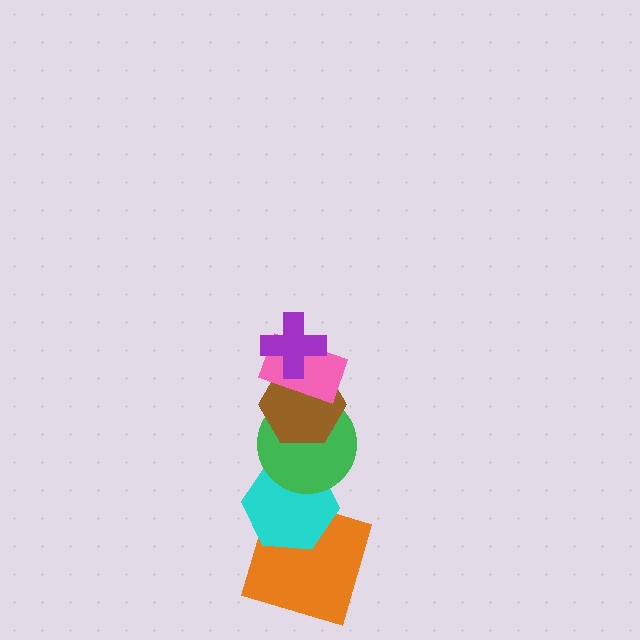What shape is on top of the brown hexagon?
The pink rectangle is on top of the brown hexagon.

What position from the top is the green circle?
The green circle is 4th from the top.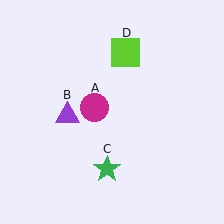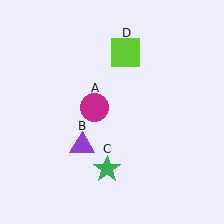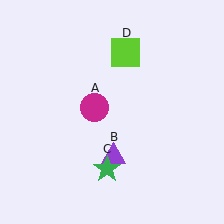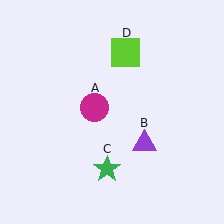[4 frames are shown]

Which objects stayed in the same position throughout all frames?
Magenta circle (object A) and green star (object C) and lime square (object D) remained stationary.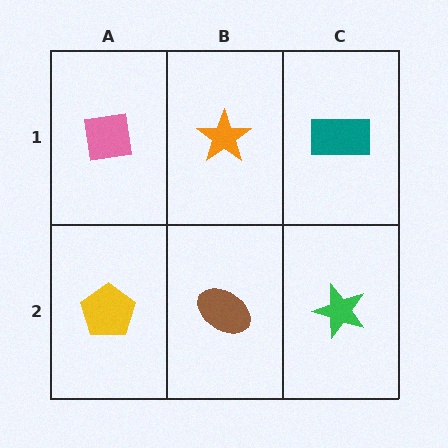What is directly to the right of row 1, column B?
A teal rectangle.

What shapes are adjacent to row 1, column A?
A yellow pentagon (row 2, column A), an orange star (row 1, column B).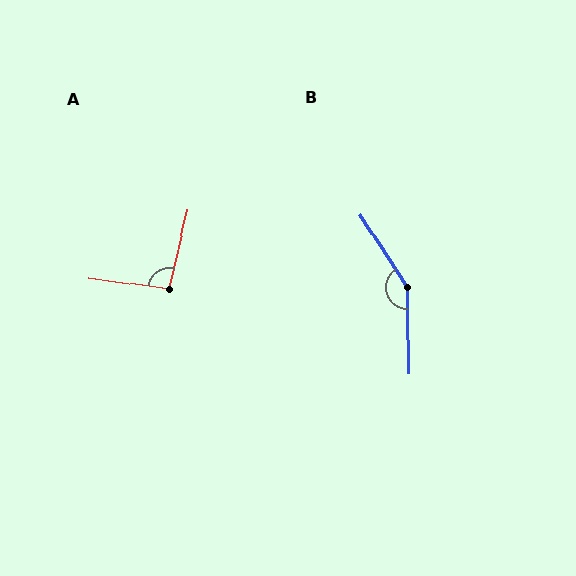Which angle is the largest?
B, at approximately 147 degrees.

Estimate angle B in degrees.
Approximately 147 degrees.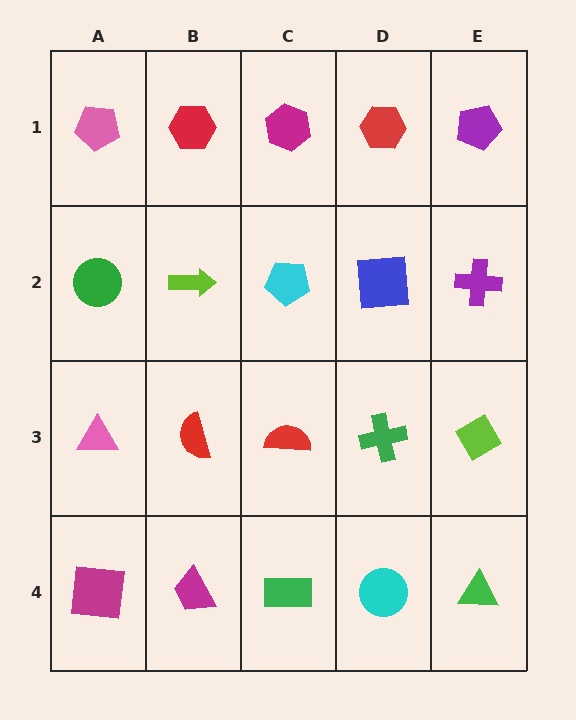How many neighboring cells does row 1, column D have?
3.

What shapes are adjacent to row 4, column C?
A red semicircle (row 3, column C), a magenta trapezoid (row 4, column B), a cyan circle (row 4, column D).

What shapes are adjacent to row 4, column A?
A pink triangle (row 3, column A), a magenta trapezoid (row 4, column B).